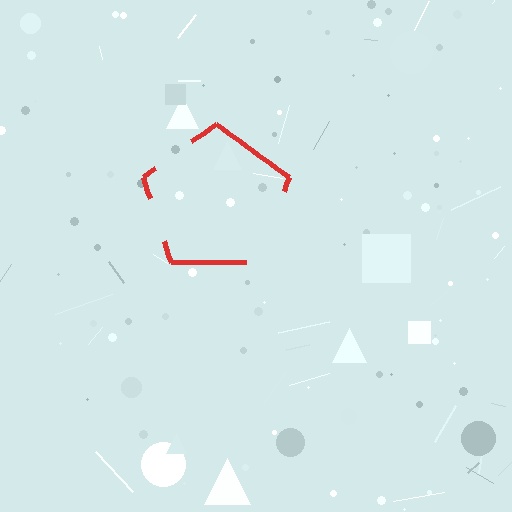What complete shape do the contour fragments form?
The contour fragments form a pentagon.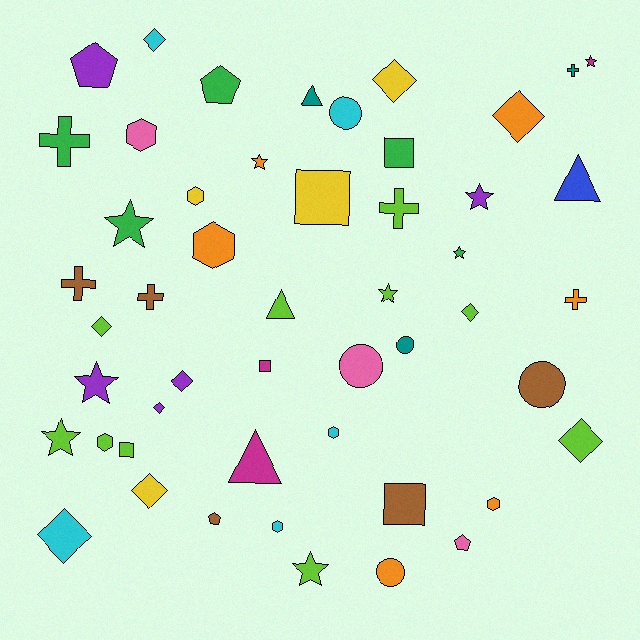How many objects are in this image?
There are 50 objects.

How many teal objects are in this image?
There are 3 teal objects.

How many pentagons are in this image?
There are 4 pentagons.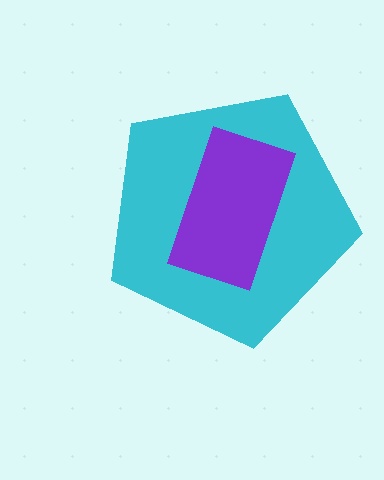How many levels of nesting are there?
2.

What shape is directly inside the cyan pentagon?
The purple rectangle.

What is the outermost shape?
The cyan pentagon.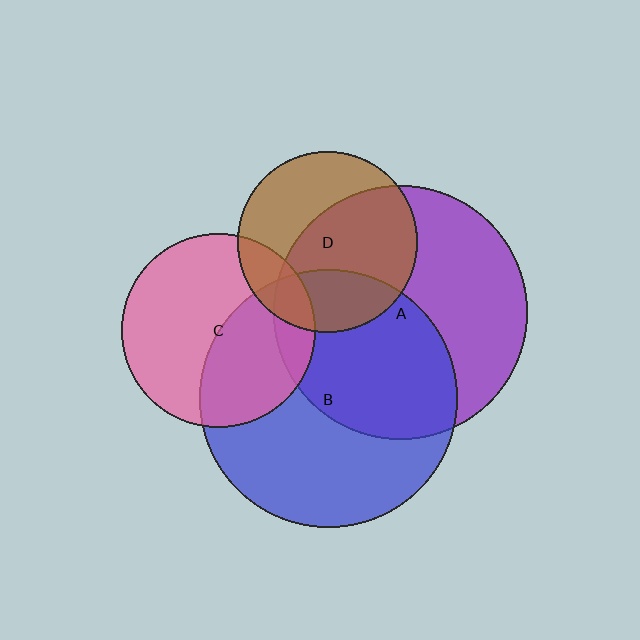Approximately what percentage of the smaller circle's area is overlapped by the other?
Approximately 60%.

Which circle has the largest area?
Circle B (blue).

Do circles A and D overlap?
Yes.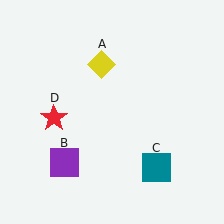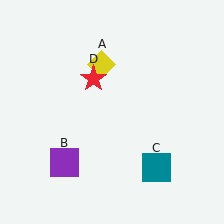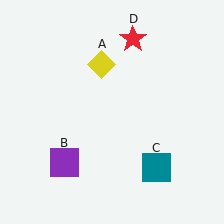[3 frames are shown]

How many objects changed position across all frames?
1 object changed position: red star (object D).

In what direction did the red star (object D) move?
The red star (object D) moved up and to the right.